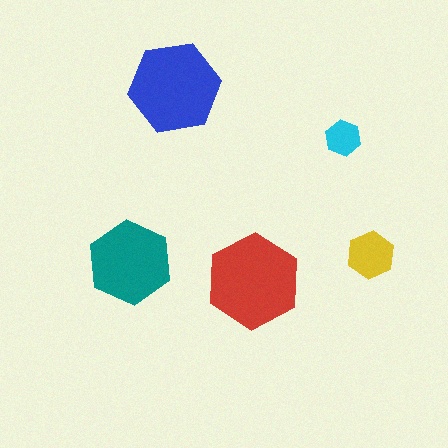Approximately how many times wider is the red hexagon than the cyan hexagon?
About 2.5 times wider.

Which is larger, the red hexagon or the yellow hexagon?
The red one.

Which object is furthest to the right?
The yellow hexagon is rightmost.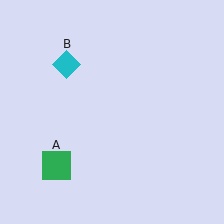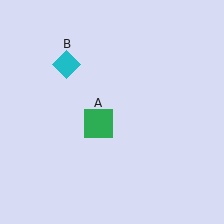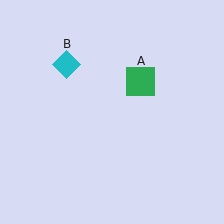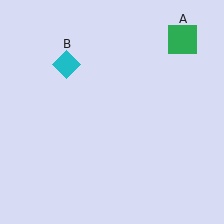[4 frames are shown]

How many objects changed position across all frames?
1 object changed position: green square (object A).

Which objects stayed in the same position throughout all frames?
Cyan diamond (object B) remained stationary.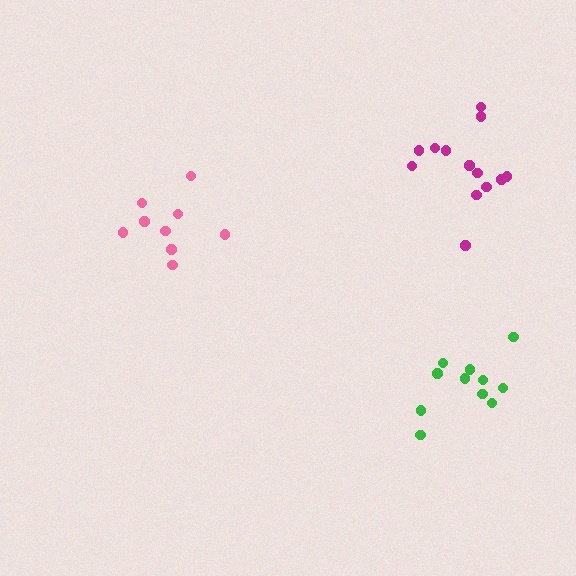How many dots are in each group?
Group 1: 9 dots, Group 2: 11 dots, Group 3: 13 dots (33 total).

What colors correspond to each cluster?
The clusters are colored: pink, green, magenta.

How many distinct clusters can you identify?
There are 3 distinct clusters.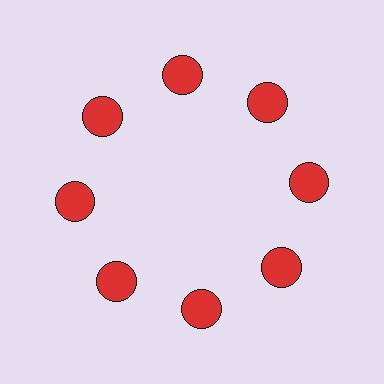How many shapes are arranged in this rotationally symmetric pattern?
There are 8 shapes, arranged in 8 groups of 1.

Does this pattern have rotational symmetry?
Yes, this pattern has 8-fold rotational symmetry. It looks the same after rotating 45 degrees around the center.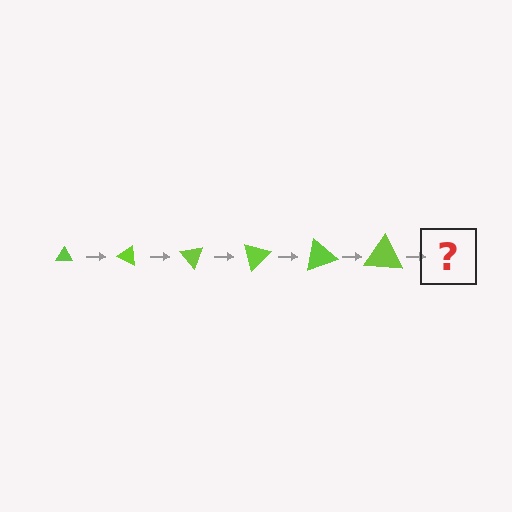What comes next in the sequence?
The next element should be a triangle, larger than the previous one and rotated 150 degrees from the start.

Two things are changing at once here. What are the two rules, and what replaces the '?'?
The two rules are that the triangle grows larger each step and it rotates 25 degrees each step. The '?' should be a triangle, larger than the previous one and rotated 150 degrees from the start.